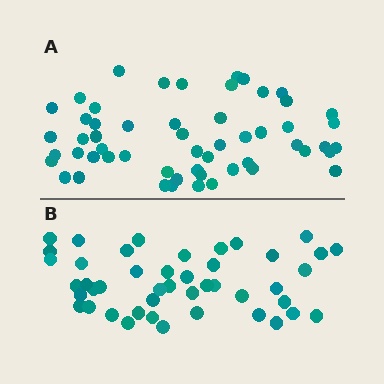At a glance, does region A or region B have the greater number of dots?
Region A (the top region) has more dots.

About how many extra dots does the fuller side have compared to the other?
Region A has roughly 10 or so more dots than region B.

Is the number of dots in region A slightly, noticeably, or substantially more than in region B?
Region A has only slightly more — the two regions are fairly close. The ratio is roughly 1.2 to 1.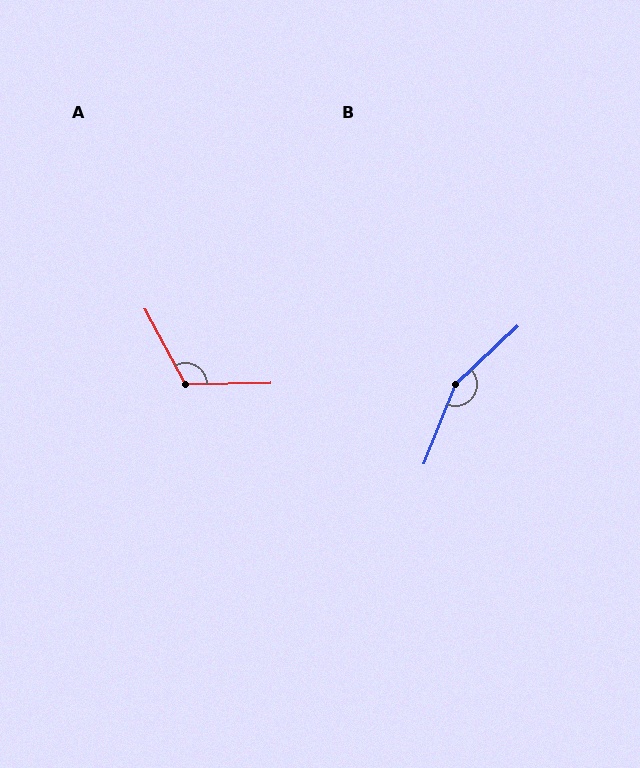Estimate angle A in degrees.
Approximately 117 degrees.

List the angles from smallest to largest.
A (117°), B (155°).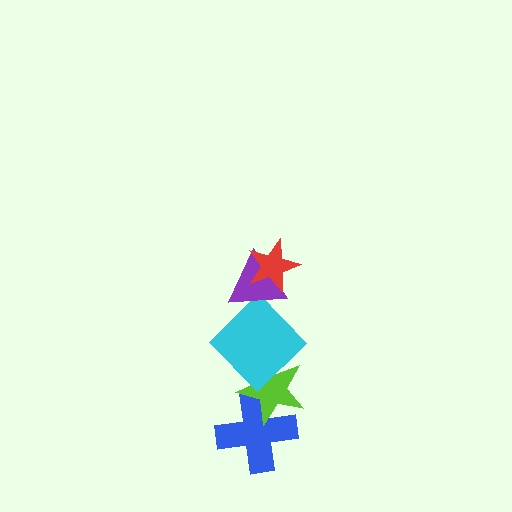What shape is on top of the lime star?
The cyan diamond is on top of the lime star.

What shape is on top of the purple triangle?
The red star is on top of the purple triangle.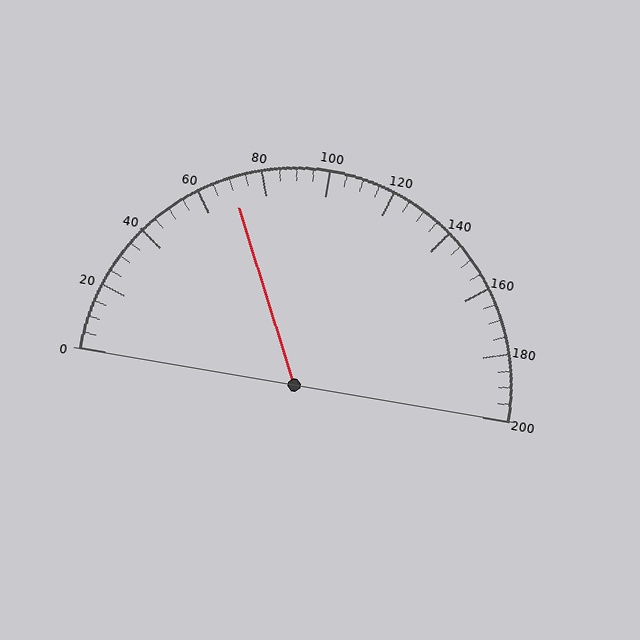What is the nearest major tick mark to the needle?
The nearest major tick mark is 80.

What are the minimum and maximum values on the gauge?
The gauge ranges from 0 to 200.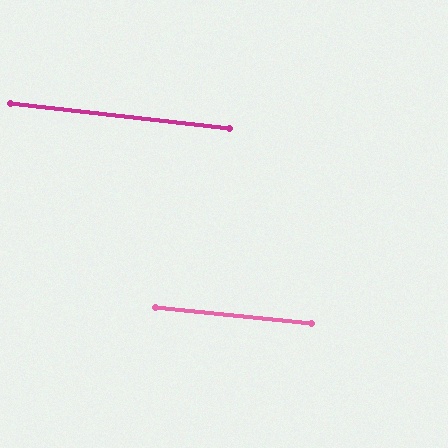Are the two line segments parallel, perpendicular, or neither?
Parallel — their directions differ by only 0.6°.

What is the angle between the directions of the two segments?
Approximately 1 degree.